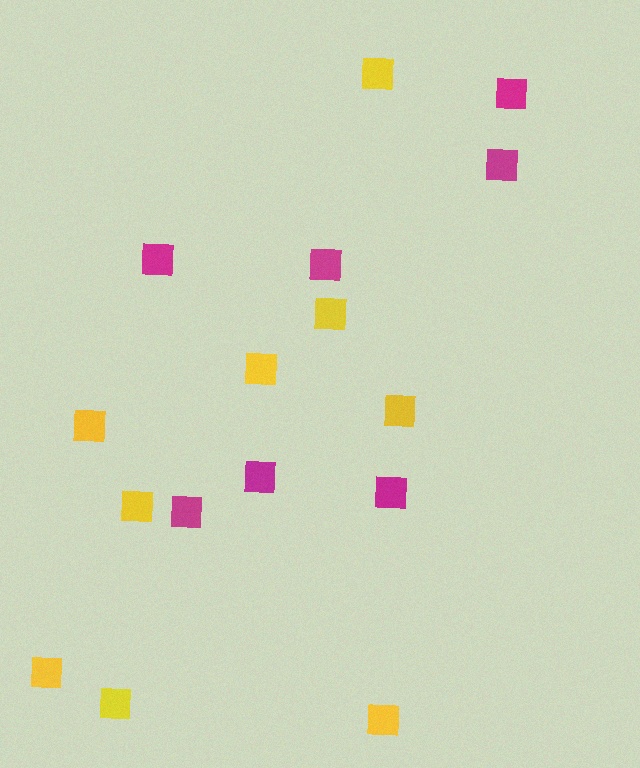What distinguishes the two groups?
There are 2 groups: one group of magenta squares (7) and one group of yellow squares (9).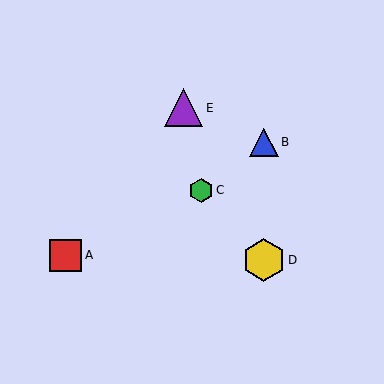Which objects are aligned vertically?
Objects B, D are aligned vertically.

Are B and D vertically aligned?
Yes, both are at x≈264.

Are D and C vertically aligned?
No, D is at x≈264 and C is at x≈201.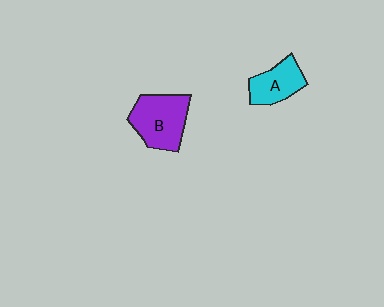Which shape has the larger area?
Shape B (purple).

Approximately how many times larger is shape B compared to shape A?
Approximately 1.5 times.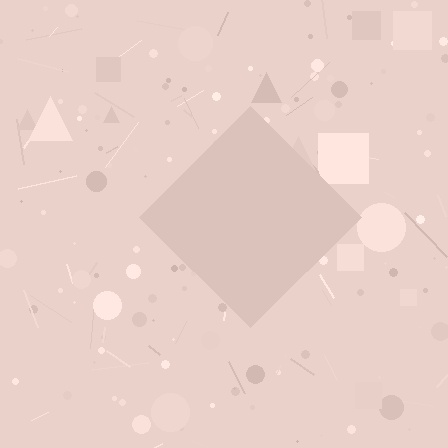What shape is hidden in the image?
A diamond is hidden in the image.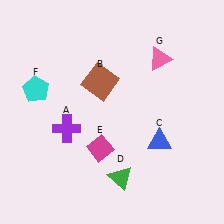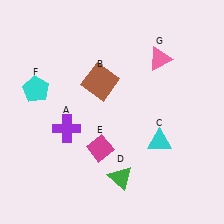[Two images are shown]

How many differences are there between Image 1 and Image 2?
There is 1 difference between the two images.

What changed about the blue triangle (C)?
In Image 1, C is blue. In Image 2, it changed to cyan.